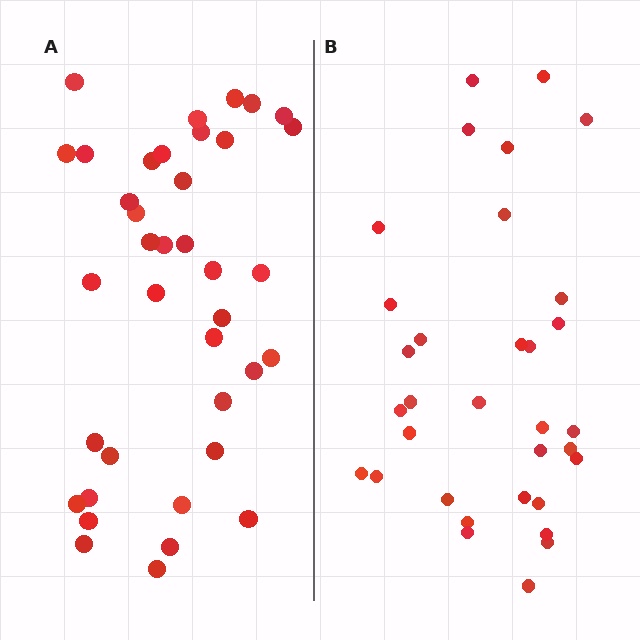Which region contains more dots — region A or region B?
Region A (the left region) has more dots.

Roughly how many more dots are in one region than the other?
Region A has about 5 more dots than region B.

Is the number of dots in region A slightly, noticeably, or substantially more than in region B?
Region A has only slightly more — the two regions are fairly close. The ratio is roughly 1.2 to 1.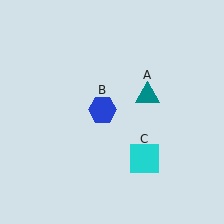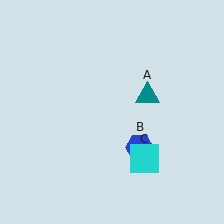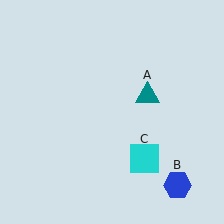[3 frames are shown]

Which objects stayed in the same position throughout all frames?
Teal triangle (object A) and cyan square (object C) remained stationary.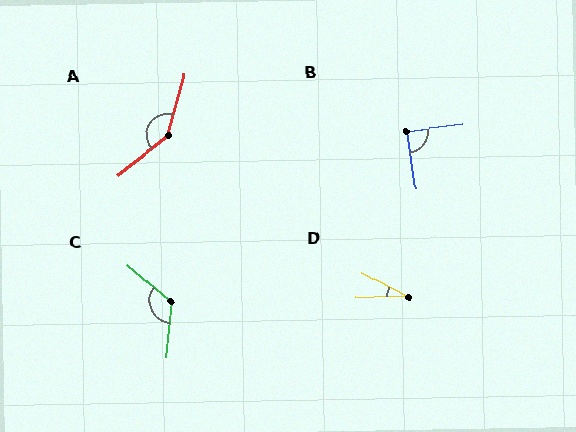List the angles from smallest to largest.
D (27°), B (88°), C (125°), A (143°).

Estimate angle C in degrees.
Approximately 125 degrees.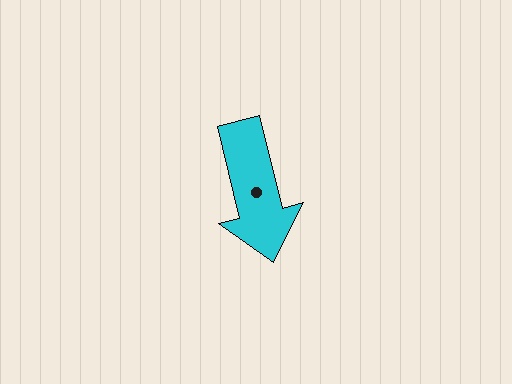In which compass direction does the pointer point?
South.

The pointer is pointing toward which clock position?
Roughly 6 o'clock.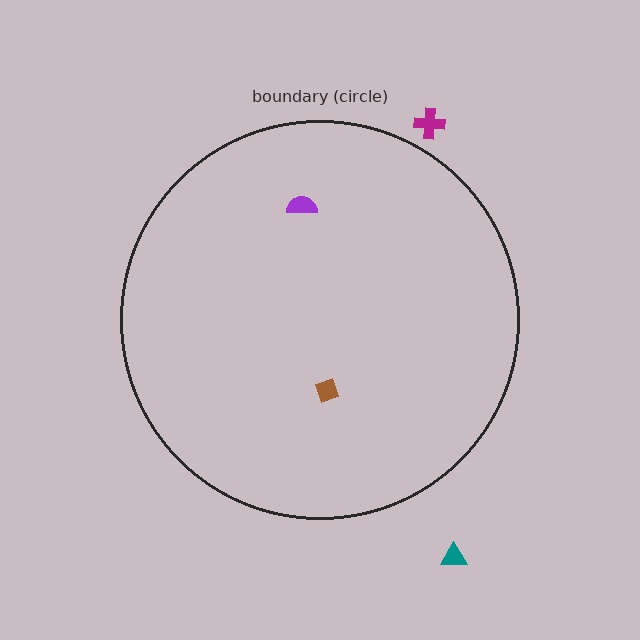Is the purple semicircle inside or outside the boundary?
Inside.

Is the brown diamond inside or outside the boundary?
Inside.